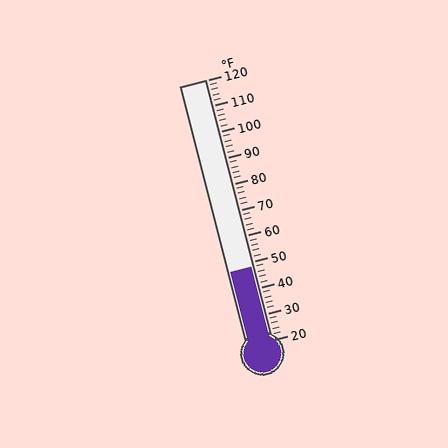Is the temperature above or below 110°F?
The temperature is below 110°F.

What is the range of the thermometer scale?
The thermometer scale ranges from 20°F to 120°F.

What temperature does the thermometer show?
The thermometer shows approximately 48°F.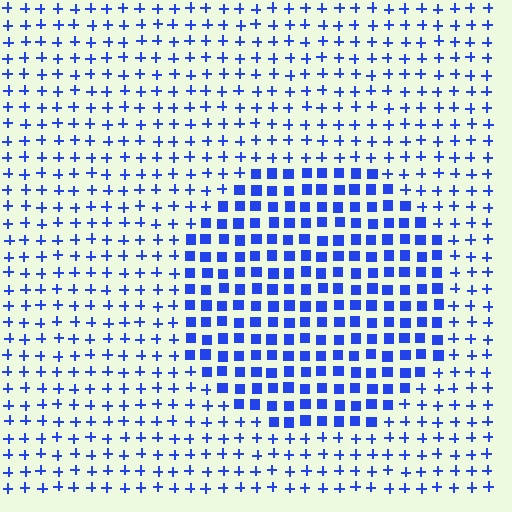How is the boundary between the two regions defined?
The boundary is defined by a change in element shape: squares inside vs. plus signs outside. All elements share the same color and spacing.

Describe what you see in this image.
The image is filled with small blue elements arranged in a uniform grid. A circle-shaped region contains squares, while the surrounding area contains plus signs. The boundary is defined purely by the change in element shape.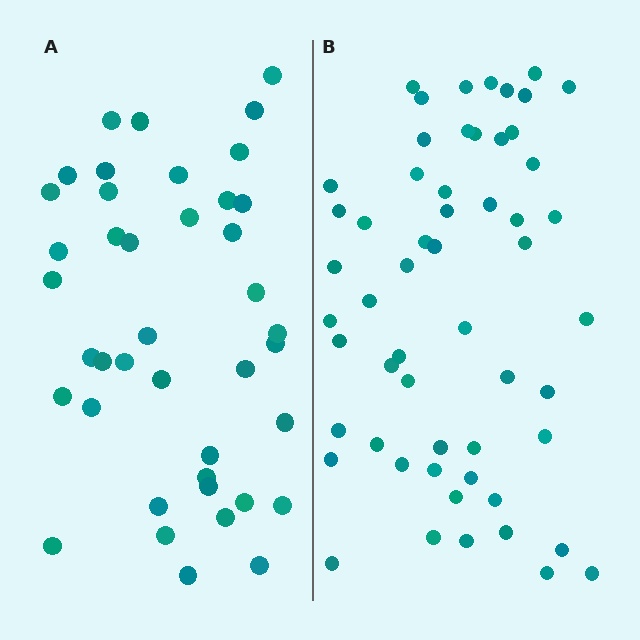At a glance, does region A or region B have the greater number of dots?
Region B (the right region) has more dots.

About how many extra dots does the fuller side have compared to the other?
Region B has approximately 15 more dots than region A.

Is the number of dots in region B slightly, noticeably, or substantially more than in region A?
Region B has noticeably more, but not dramatically so. The ratio is roughly 1.4 to 1.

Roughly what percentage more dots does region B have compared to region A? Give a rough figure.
About 35% more.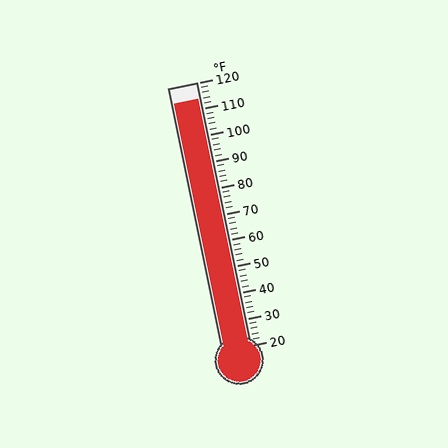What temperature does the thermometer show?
The thermometer shows approximately 114°F.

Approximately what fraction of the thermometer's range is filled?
The thermometer is filled to approximately 95% of its range.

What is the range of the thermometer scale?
The thermometer scale ranges from 20°F to 120°F.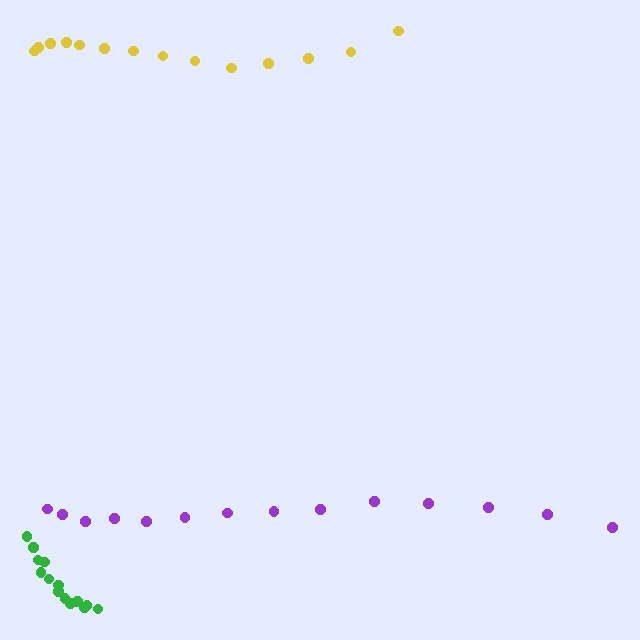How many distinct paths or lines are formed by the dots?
There are 3 distinct paths.